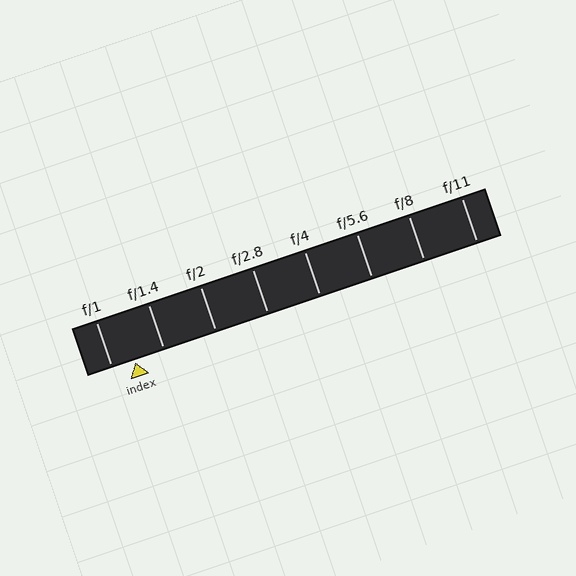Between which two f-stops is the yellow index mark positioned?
The index mark is between f/1 and f/1.4.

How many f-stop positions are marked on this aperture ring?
There are 8 f-stop positions marked.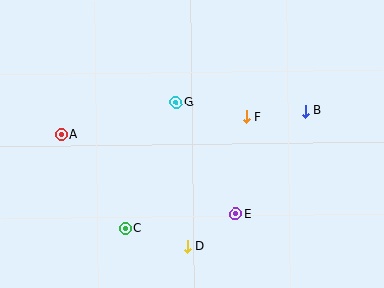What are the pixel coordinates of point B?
Point B is at (305, 111).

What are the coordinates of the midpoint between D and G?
The midpoint between D and G is at (182, 175).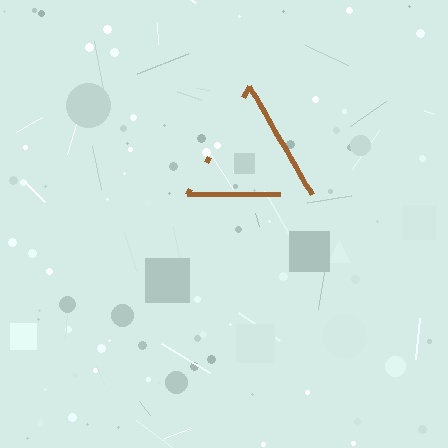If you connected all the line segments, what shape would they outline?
They would outline a triangle.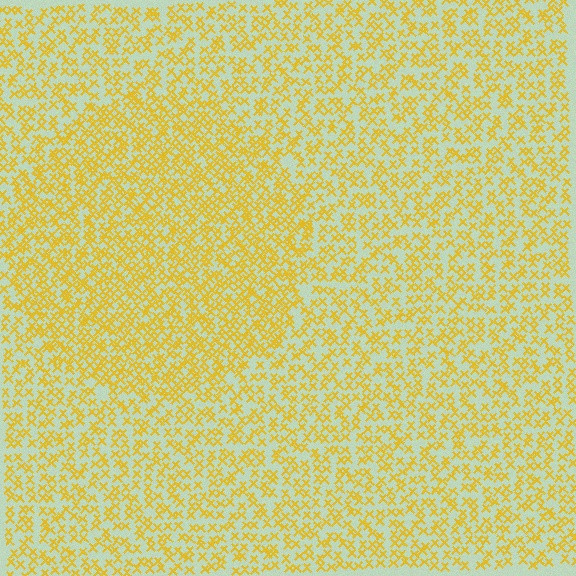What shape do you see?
I see a circle.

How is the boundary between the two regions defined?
The boundary is defined by a change in element density (approximately 1.6x ratio). All elements are the same color, size, and shape.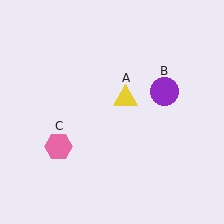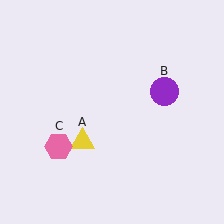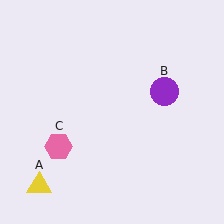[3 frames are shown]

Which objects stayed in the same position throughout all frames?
Purple circle (object B) and pink hexagon (object C) remained stationary.